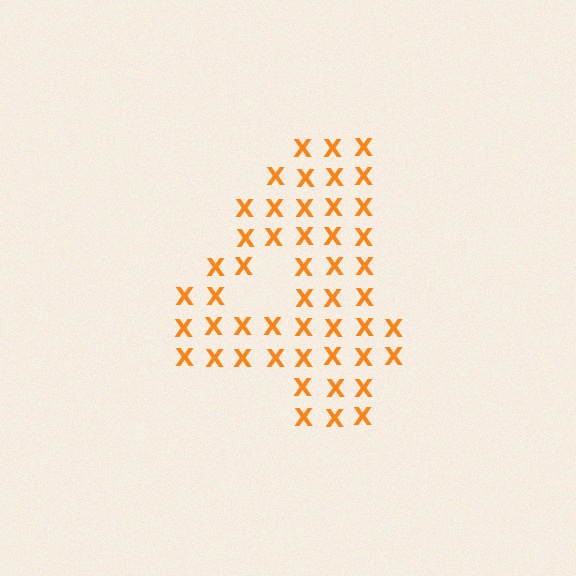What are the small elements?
The small elements are letter X's.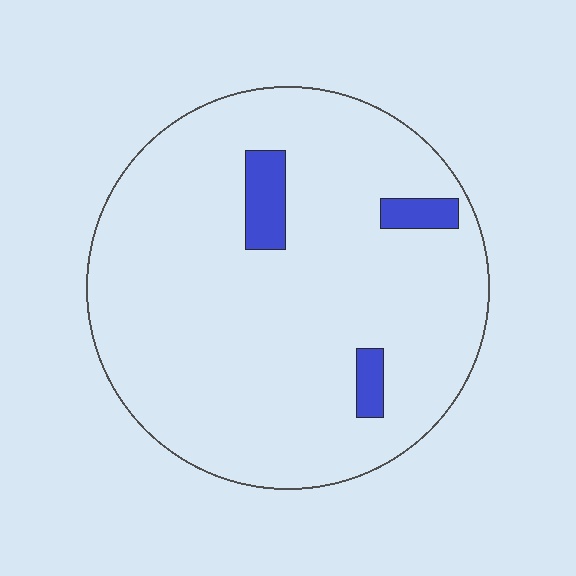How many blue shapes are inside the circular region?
3.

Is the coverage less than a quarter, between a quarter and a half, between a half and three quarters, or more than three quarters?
Less than a quarter.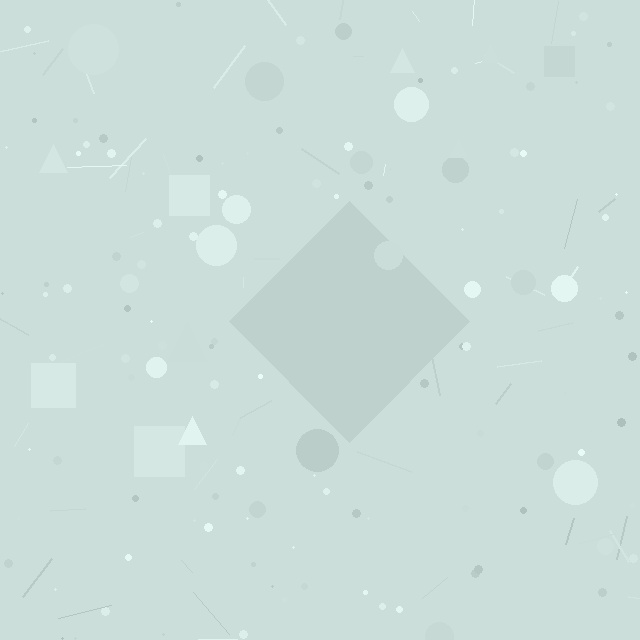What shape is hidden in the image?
A diamond is hidden in the image.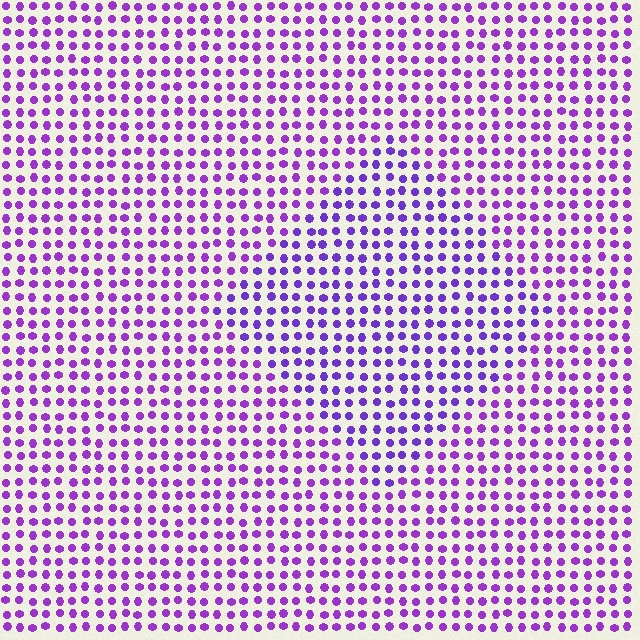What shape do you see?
I see a diamond.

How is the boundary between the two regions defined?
The boundary is defined purely by a slight shift in hue (about 18 degrees). Spacing, size, and orientation are identical on both sides.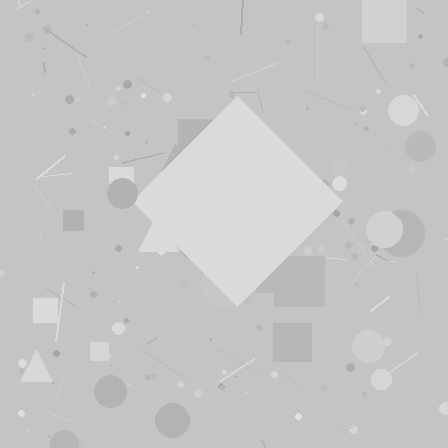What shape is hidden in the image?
A diamond is hidden in the image.